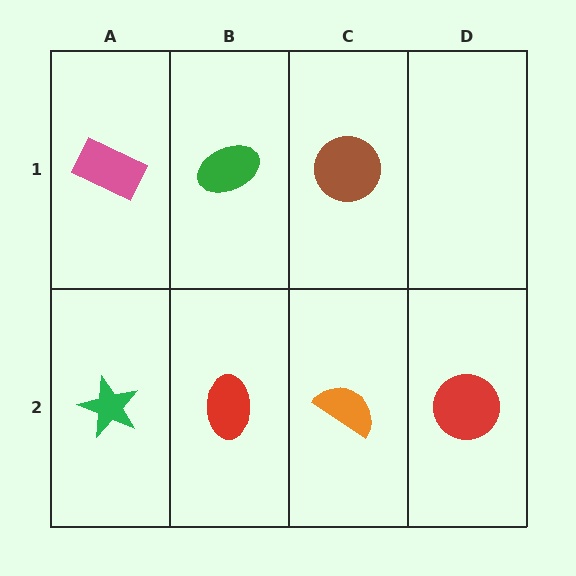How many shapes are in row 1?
3 shapes.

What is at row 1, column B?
A green ellipse.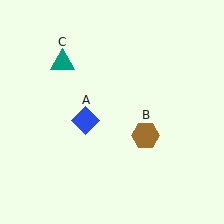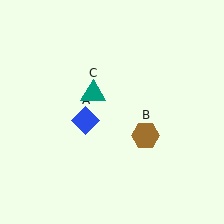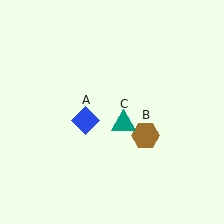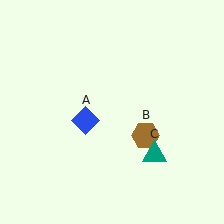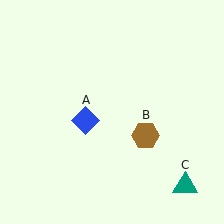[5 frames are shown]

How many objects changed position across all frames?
1 object changed position: teal triangle (object C).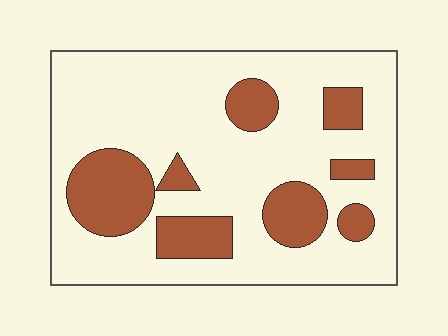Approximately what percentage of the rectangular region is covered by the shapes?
Approximately 25%.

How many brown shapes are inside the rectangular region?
8.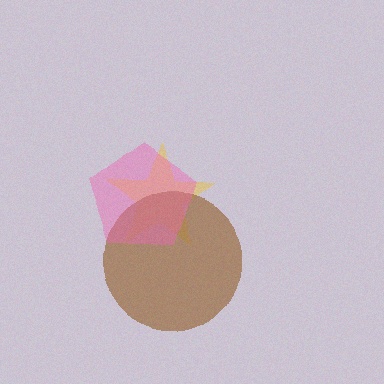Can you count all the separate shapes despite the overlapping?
Yes, there are 3 separate shapes.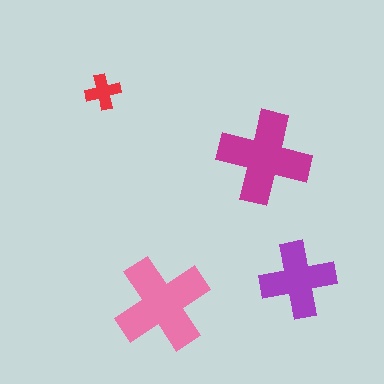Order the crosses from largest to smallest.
the pink one, the magenta one, the purple one, the red one.